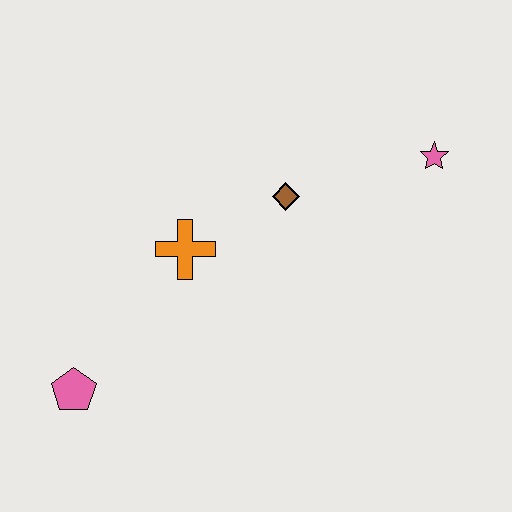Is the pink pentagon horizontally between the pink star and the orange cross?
No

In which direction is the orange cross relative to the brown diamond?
The orange cross is to the left of the brown diamond.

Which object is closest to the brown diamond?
The orange cross is closest to the brown diamond.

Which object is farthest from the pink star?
The pink pentagon is farthest from the pink star.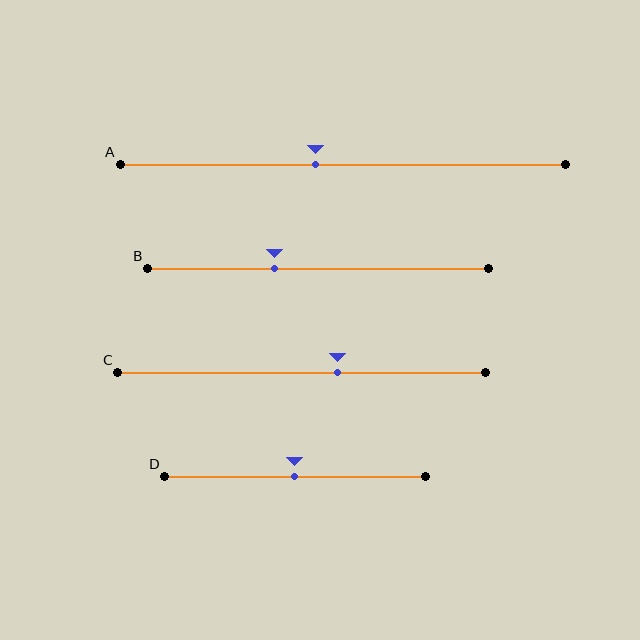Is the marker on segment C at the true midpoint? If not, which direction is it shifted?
No, the marker on segment C is shifted to the right by about 10% of the segment length.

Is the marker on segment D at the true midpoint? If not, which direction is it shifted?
Yes, the marker on segment D is at the true midpoint.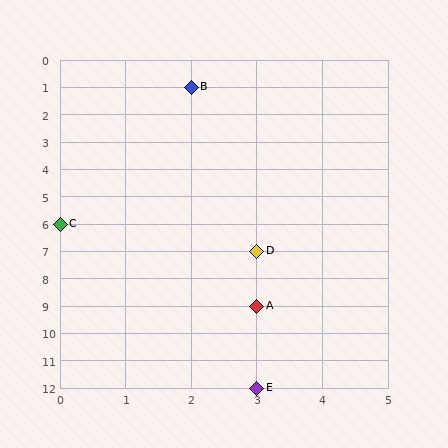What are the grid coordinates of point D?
Point D is at grid coordinates (3, 7).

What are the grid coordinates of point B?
Point B is at grid coordinates (2, 1).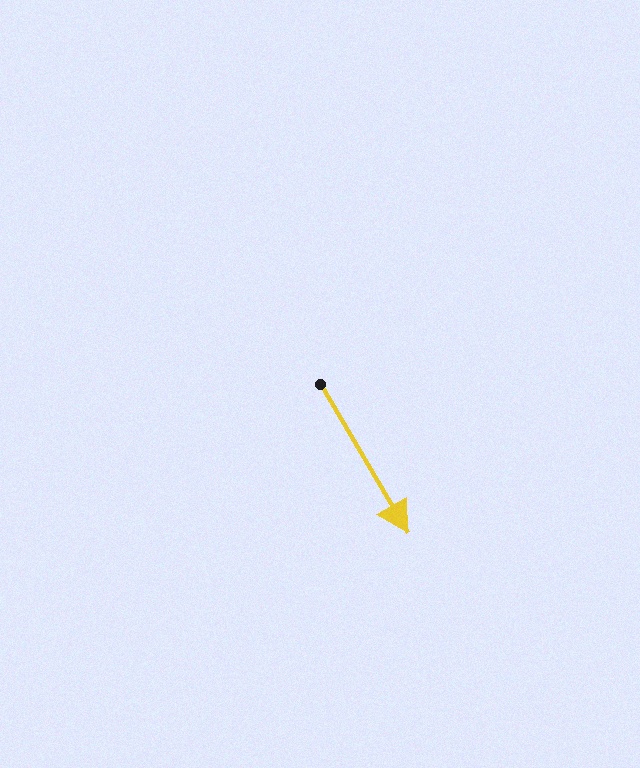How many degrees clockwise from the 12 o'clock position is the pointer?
Approximately 150 degrees.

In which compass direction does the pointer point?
Southeast.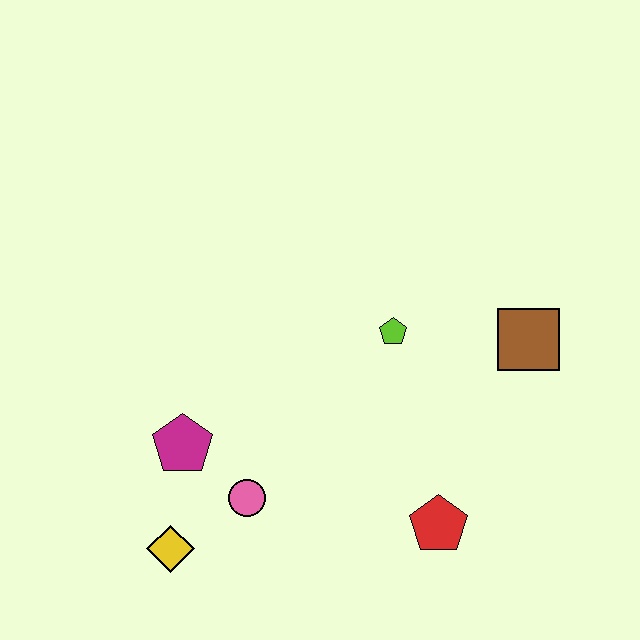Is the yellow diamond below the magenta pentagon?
Yes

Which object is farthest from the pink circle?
The brown square is farthest from the pink circle.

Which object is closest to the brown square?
The lime pentagon is closest to the brown square.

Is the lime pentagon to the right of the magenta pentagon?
Yes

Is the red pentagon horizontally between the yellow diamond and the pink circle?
No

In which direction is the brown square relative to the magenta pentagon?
The brown square is to the right of the magenta pentagon.